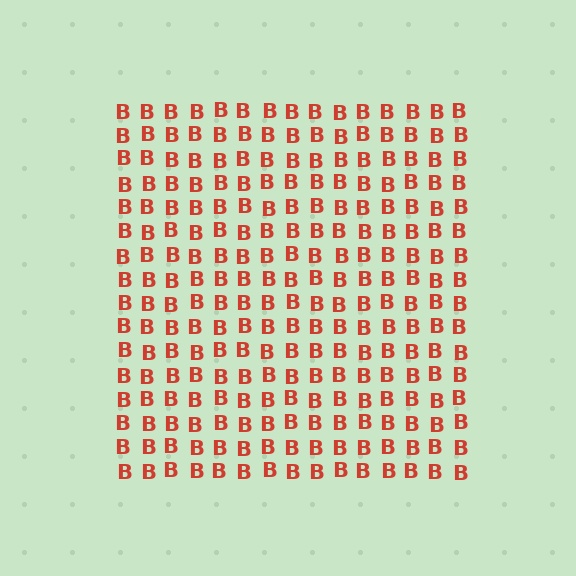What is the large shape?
The large shape is a square.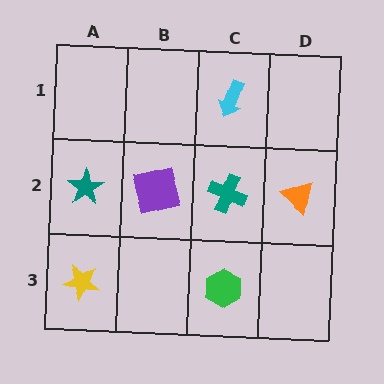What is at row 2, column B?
A purple square.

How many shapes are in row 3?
2 shapes.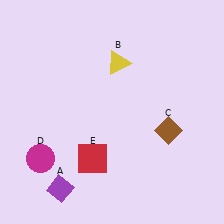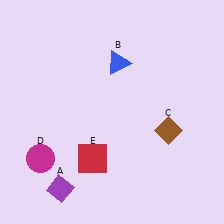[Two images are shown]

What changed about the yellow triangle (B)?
In Image 1, B is yellow. In Image 2, it changed to blue.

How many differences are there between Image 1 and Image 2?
There is 1 difference between the two images.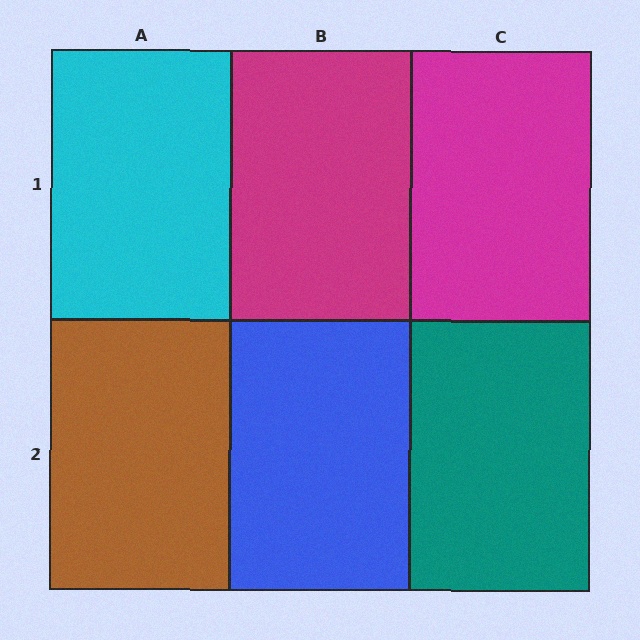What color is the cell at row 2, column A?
Brown.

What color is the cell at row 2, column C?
Teal.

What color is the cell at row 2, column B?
Blue.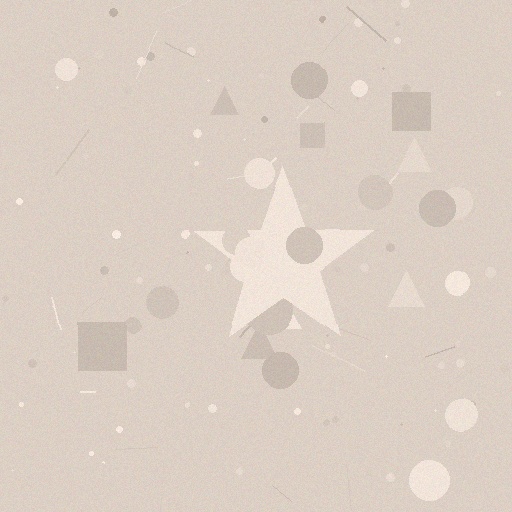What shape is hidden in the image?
A star is hidden in the image.